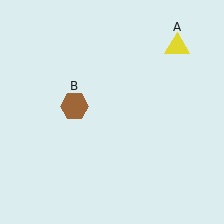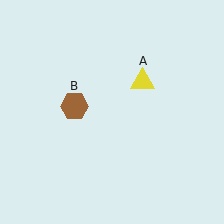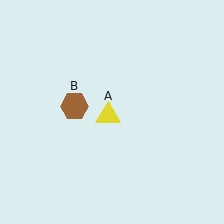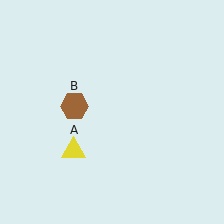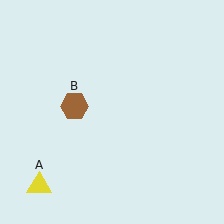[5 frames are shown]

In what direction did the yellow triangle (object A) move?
The yellow triangle (object A) moved down and to the left.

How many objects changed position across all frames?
1 object changed position: yellow triangle (object A).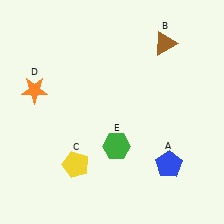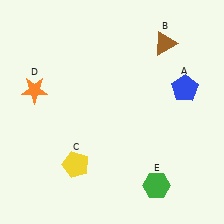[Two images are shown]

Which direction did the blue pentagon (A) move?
The blue pentagon (A) moved up.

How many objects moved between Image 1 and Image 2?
2 objects moved between the two images.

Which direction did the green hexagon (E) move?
The green hexagon (E) moved right.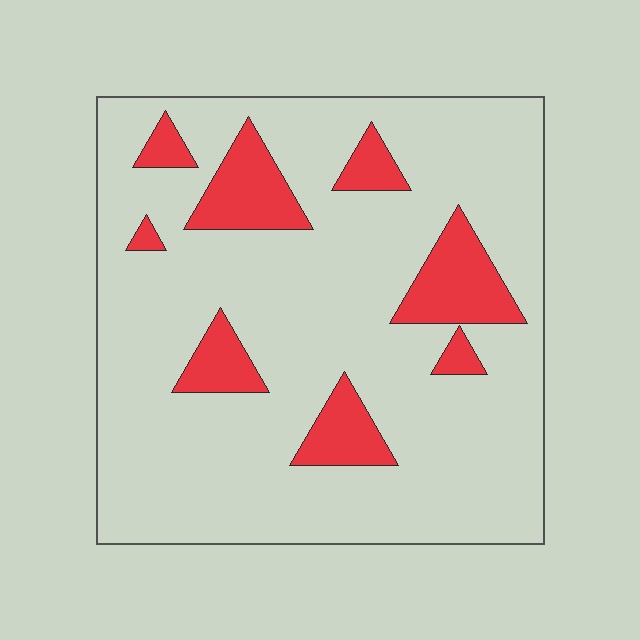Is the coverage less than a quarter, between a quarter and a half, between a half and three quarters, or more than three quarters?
Less than a quarter.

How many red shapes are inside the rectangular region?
8.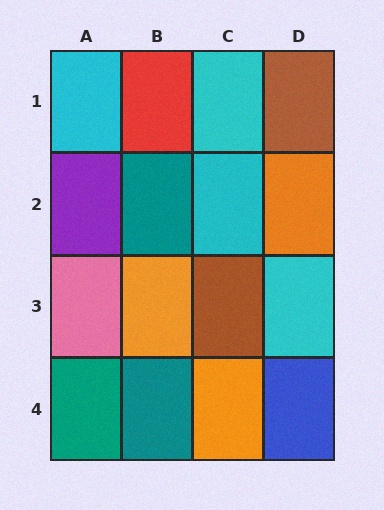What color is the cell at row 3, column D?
Cyan.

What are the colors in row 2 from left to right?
Purple, teal, cyan, orange.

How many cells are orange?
3 cells are orange.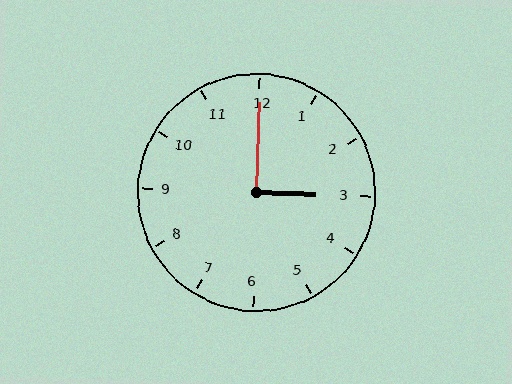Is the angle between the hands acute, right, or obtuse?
It is right.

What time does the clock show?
3:00.